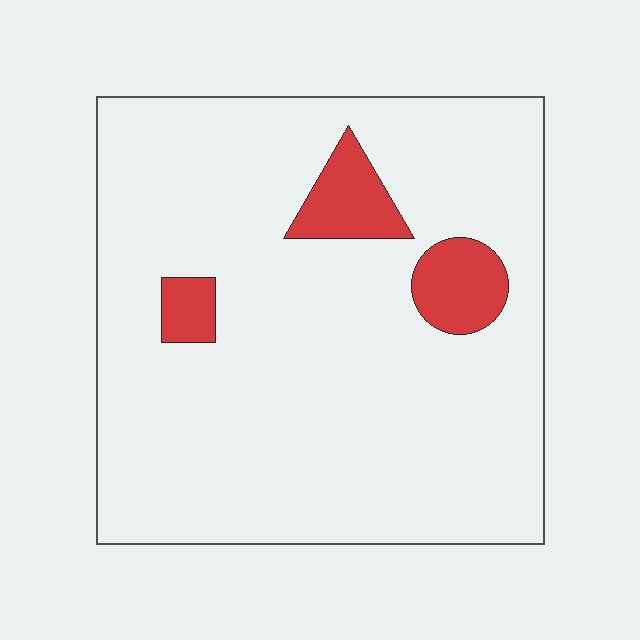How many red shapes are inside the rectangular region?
3.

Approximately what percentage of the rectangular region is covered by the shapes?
Approximately 10%.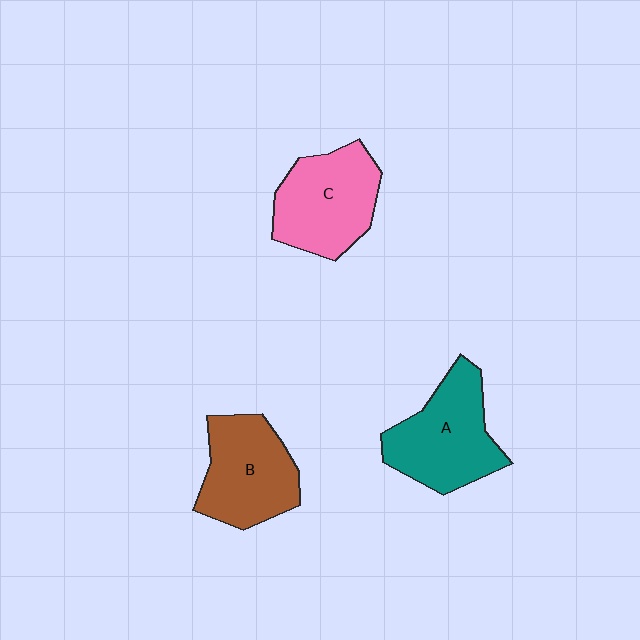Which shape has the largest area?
Shape A (teal).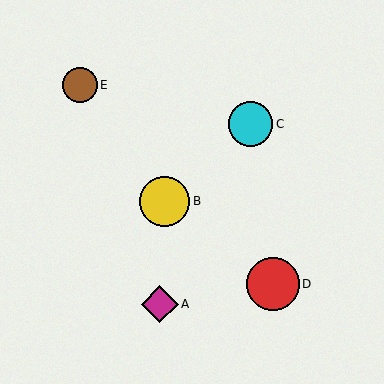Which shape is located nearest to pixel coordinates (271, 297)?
The red circle (labeled D) at (273, 284) is nearest to that location.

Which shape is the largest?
The red circle (labeled D) is the largest.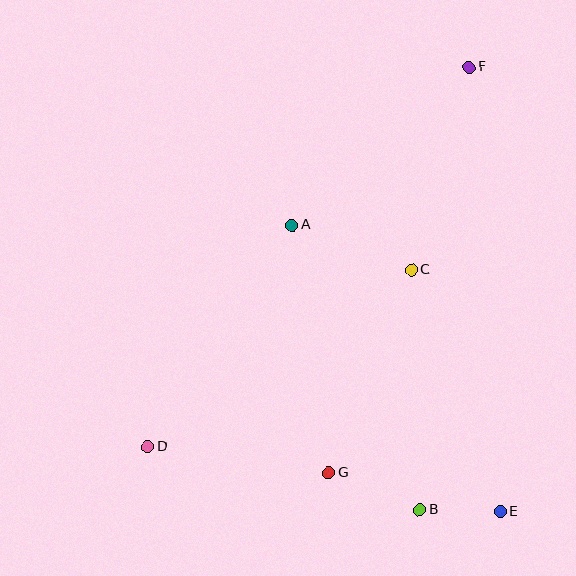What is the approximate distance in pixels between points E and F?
The distance between E and F is approximately 446 pixels.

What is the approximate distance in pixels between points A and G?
The distance between A and G is approximately 251 pixels.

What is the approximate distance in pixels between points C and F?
The distance between C and F is approximately 211 pixels.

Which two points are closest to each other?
Points B and E are closest to each other.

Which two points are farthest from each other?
Points D and F are farthest from each other.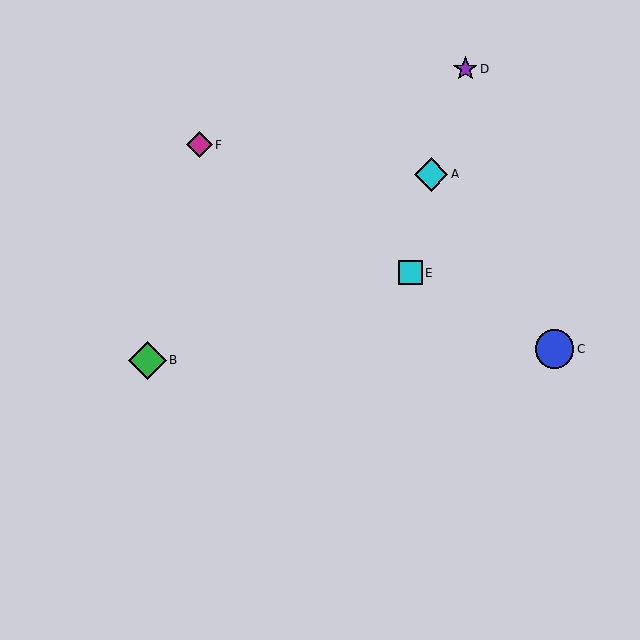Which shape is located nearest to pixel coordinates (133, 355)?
The green diamond (labeled B) at (147, 360) is nearest to that location.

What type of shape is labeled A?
Shape A is a cyan diamond.